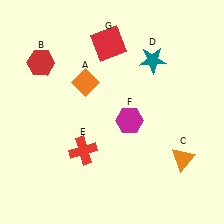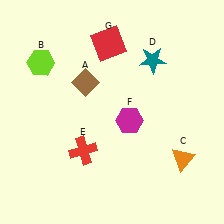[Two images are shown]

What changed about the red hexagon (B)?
In Image 1, B is red. In Image 2, it changed to lime.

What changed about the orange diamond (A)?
In Image 1, A is orange. In Image 2, it changed to brown.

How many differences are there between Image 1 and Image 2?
There are 2 differences between the two images.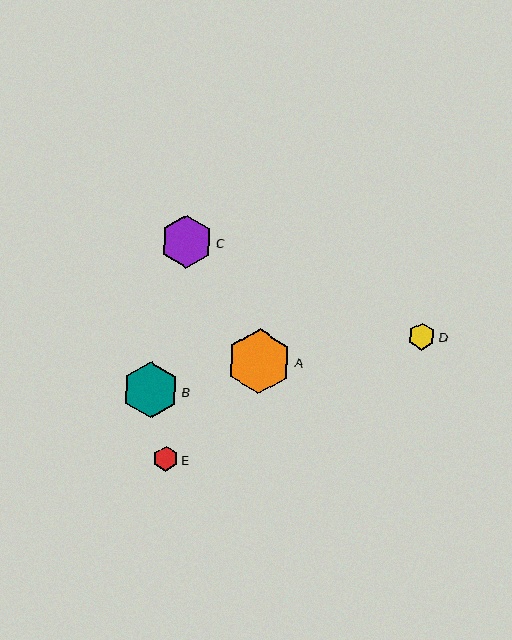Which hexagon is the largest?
Hexagon A is the largest with a size of approximately 65 pixels.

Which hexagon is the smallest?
Hexagon E is the smallest with a size of approximately 25 pixels.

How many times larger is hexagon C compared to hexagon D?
Hexagon C is approximately 1.9 times the size of hexagon D.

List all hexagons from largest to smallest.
From largest to smallest: A, B, C, D, E.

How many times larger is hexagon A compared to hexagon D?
Hexagon A is approximately 2.4 times the size of hexagon D.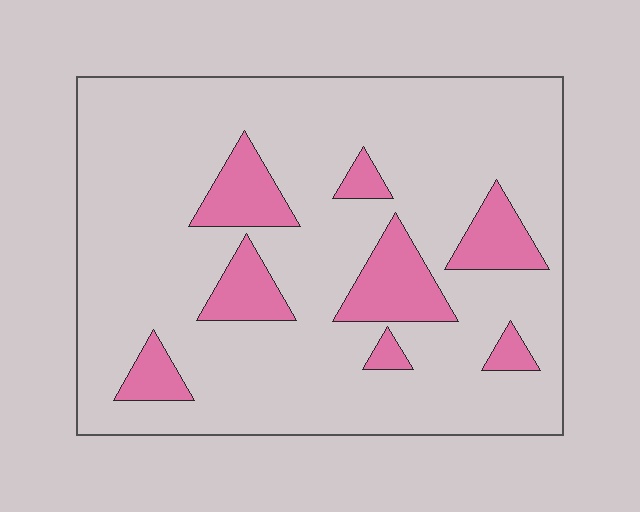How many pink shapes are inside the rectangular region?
8.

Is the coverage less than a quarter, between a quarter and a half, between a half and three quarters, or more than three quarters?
Less than a quarter.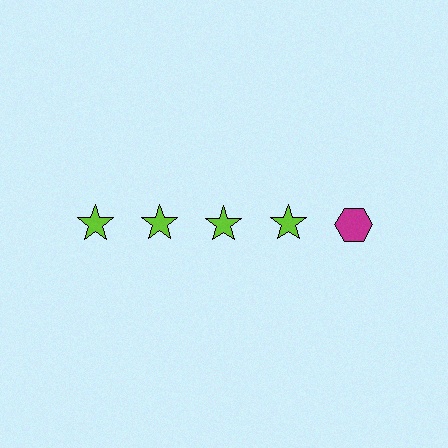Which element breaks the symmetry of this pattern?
The magenta hexagon in the top row, rightmost column breaks the symmetry. All other shapes are lime stars.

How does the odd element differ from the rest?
It differs in both color (magenta instead of lime) and shape (hexagon instead of star).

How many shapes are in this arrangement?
There are 5 shapes arranged in a grid pattern.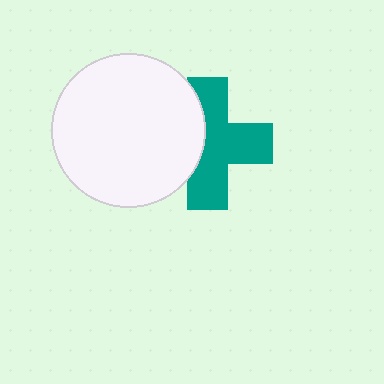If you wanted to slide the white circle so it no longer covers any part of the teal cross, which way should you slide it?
Slide it left — that is the most direct way to separate the two shapes.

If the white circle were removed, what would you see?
You would see the complete teal cross.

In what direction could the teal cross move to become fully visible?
The teal cross could move right. That would shift it out from behind the white circle entirely.